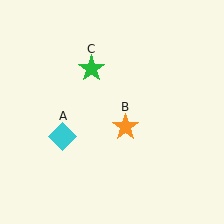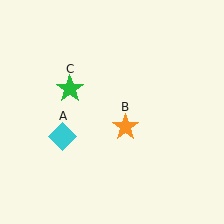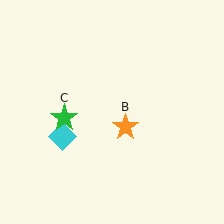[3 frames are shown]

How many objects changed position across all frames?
1 object changed position: green star (object C).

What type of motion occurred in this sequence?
The green star (object C) rotated counterclockwise around the center of the scene.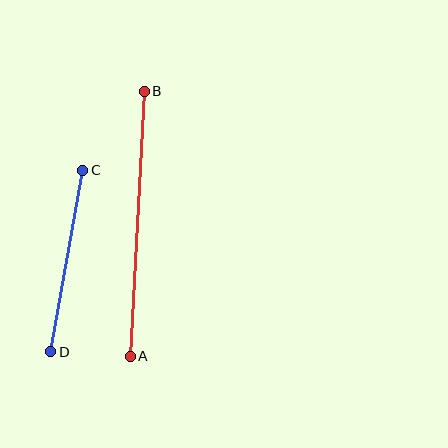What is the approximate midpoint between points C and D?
The midpoint is at approximately (67, 261) pixels.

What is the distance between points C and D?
The distance is approximately 184 pixels.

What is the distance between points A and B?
The distance is approximately 265 pixels.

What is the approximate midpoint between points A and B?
The midpoint is at approximately (137, 224) pixels.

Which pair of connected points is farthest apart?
Points A and B are farthest apart.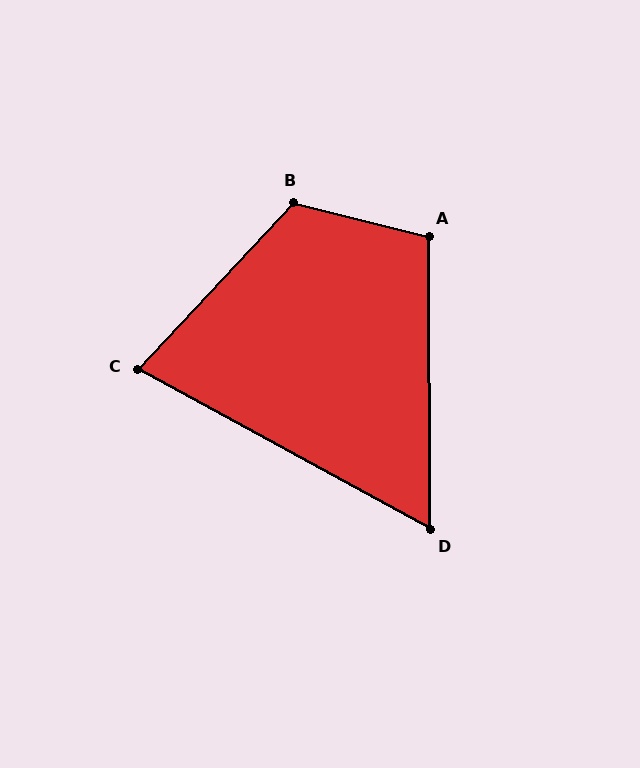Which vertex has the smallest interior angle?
D, at approximately 61 degrees.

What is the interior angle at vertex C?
Approximately 76 degrees (acute).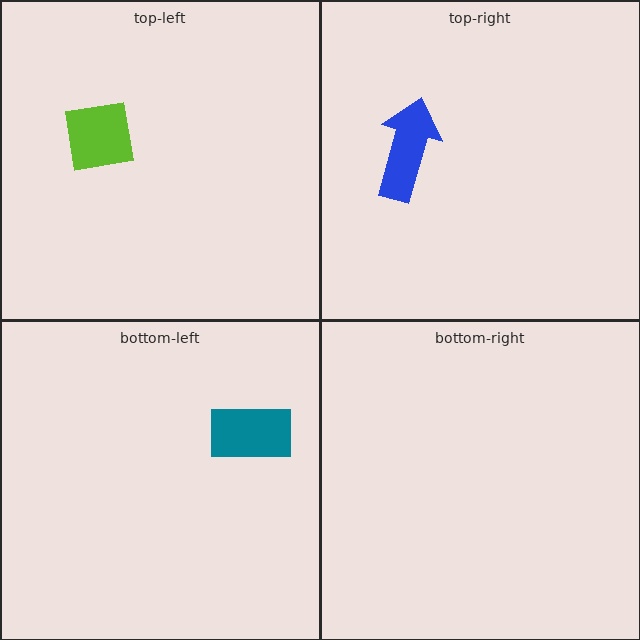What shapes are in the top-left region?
The lime square.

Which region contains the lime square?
The top-left region.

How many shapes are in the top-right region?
1.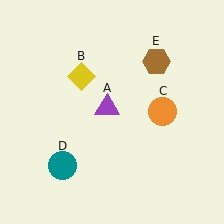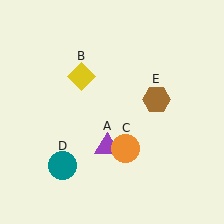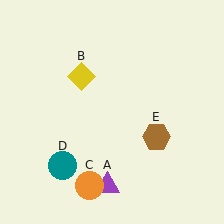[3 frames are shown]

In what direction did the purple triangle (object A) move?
The purple triangle (object A) moved down.